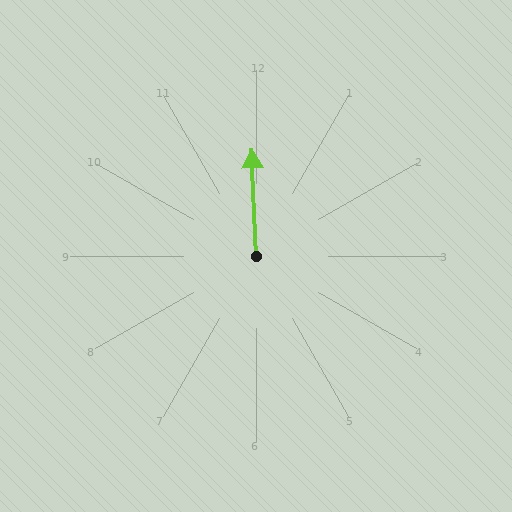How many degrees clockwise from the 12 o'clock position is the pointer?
Approximately 358 degrees.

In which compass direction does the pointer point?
North.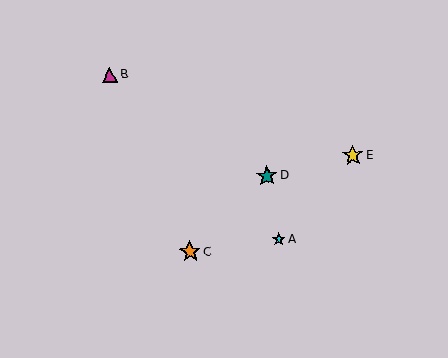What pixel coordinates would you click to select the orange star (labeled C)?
Click at (190, 252) to select the orange star C.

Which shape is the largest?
The orange star (labeled C) is the largest.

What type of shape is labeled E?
Shape E is a yellow star.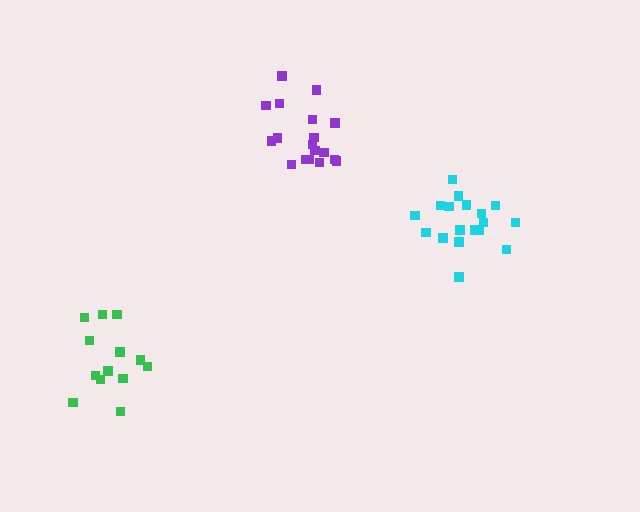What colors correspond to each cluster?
The clusters are colored: purple, green, cyan.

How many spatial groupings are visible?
There are 3 spatial groupings.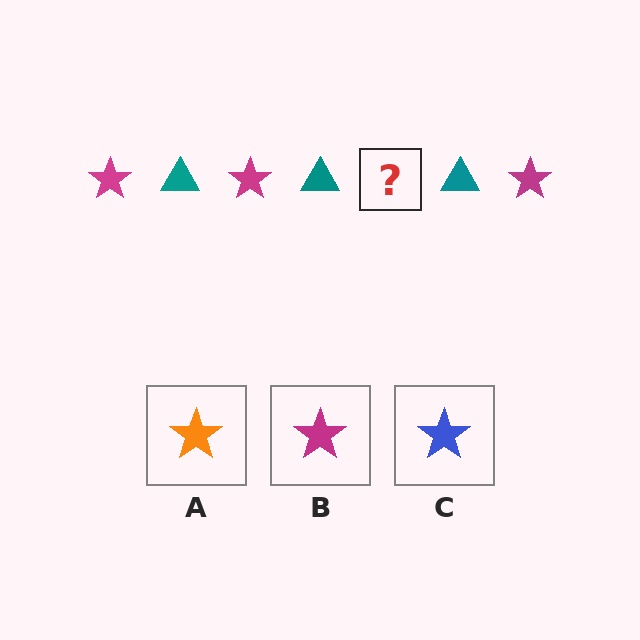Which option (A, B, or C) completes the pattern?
B.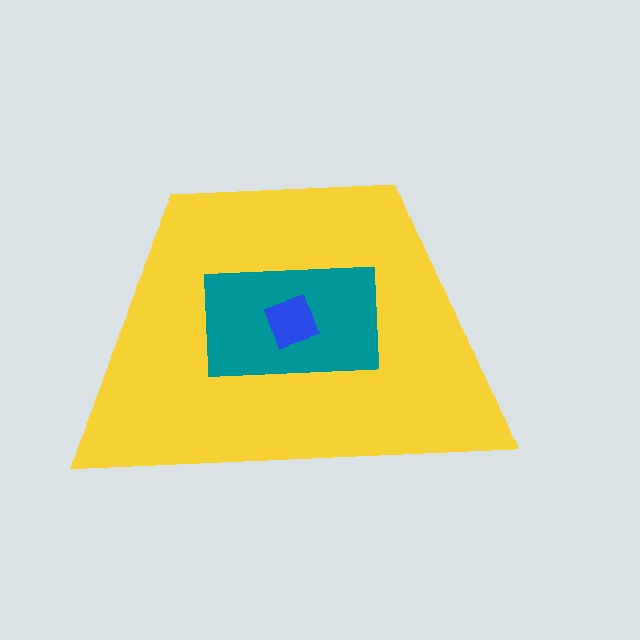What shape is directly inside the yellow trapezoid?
The teal rectangle.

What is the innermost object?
The blue square.